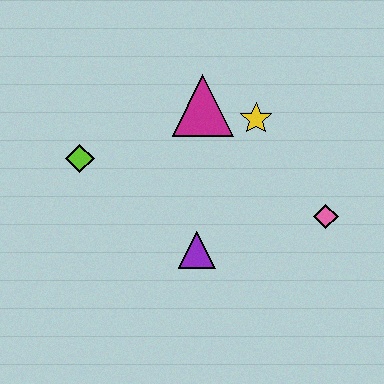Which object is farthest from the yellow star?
The lime diamond is farthest from the yellow star.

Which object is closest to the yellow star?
The magenta triangle is closest to the yellow star.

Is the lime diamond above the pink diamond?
Yes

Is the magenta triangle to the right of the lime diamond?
Yes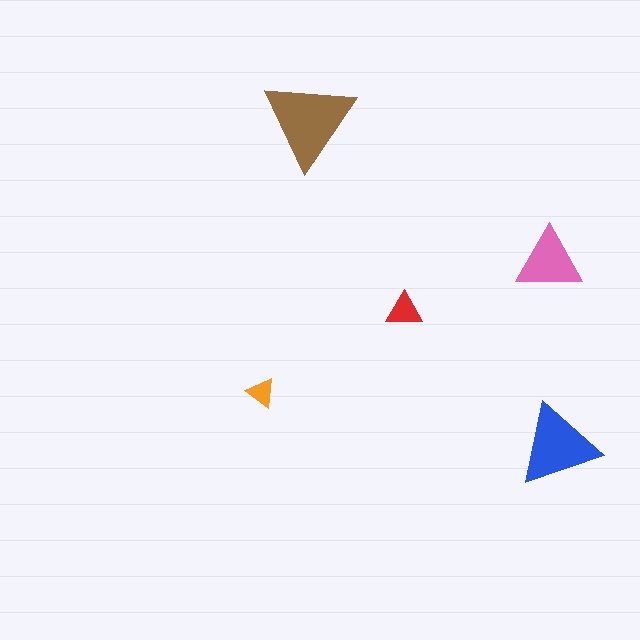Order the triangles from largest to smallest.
the brown one, the blue one, the pink one, the red one, the orange one.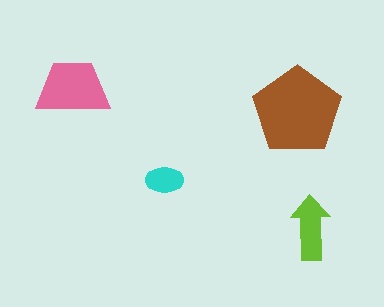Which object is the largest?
The brown pentagon.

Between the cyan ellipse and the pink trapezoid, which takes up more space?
The pink trapezoid.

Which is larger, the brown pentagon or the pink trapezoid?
The brown pentagon.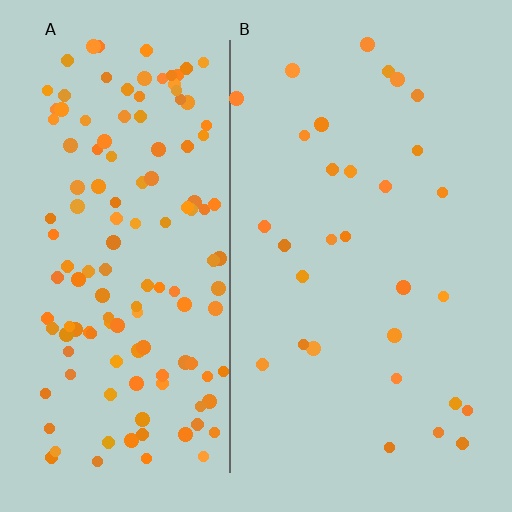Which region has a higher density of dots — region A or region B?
A (the left).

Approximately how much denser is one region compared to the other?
Approximately 4.5× — region A over region B.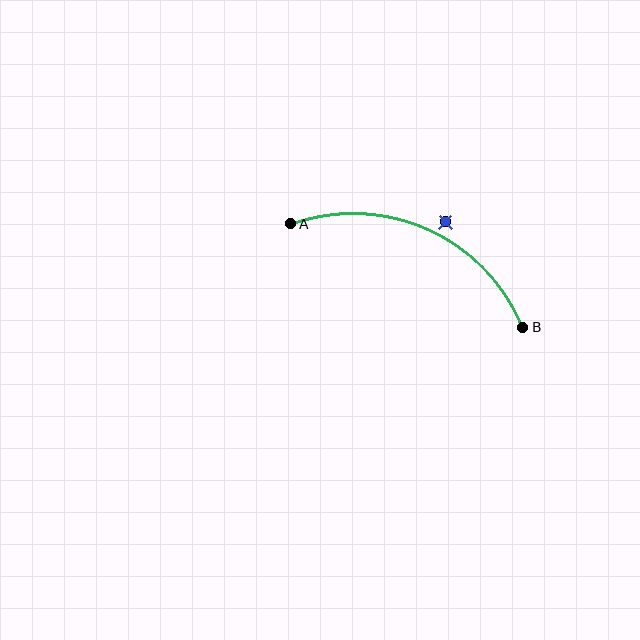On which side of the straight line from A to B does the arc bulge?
The arc bulges above the straight line connecting A and B.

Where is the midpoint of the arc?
The arc midpoint is the point on the curve farthest from the straight line joining A and B. It sits above that line.